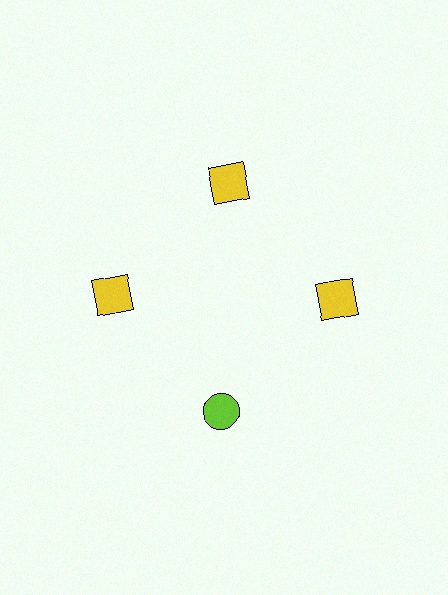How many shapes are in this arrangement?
There are 4 shapes arranged in a ring pattern.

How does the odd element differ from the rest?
It differs in both color (lime instead of yellow) and shape (circle instead of square).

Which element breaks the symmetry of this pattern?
The lime circle at roughly the 6 o'clock position breaks the symmetry. All other shapes are yellow squares.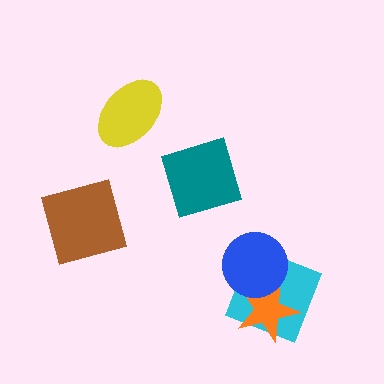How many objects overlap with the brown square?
0 objects overlap with the brown square.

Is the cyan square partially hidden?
Yes, it is partially covered by another shape.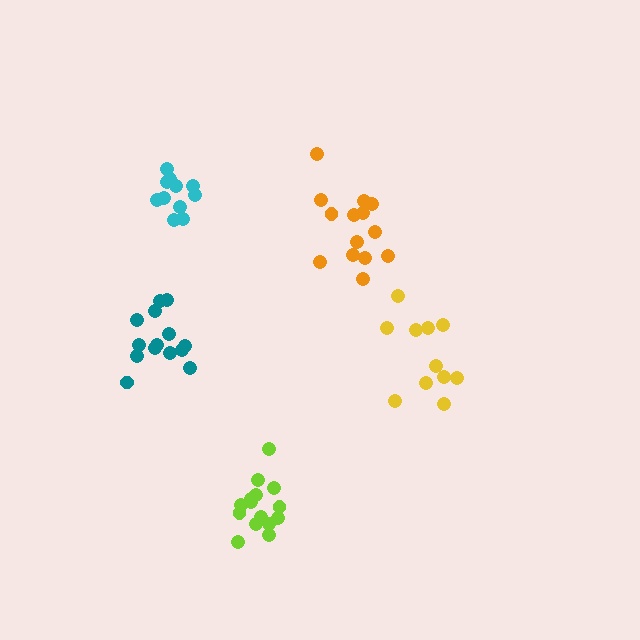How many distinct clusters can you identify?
There are 5 distinct clusters.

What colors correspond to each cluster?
The clusters are colored: teal, orange, lime, yellow, cyan.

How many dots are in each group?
Group 1: 14 dots, Group 2: 14 dots, Group 3: 15 dots, Group 4: 11 dots, Group 5: 11 dots (65 total).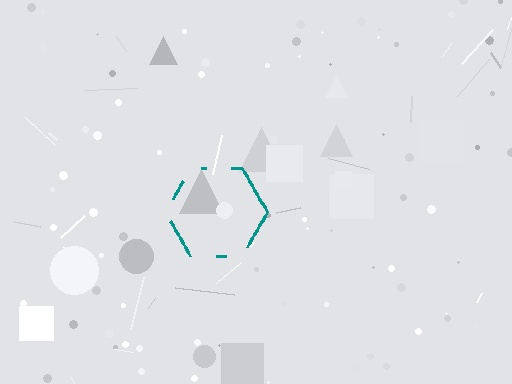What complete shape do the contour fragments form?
The contour fragments form a hexagon.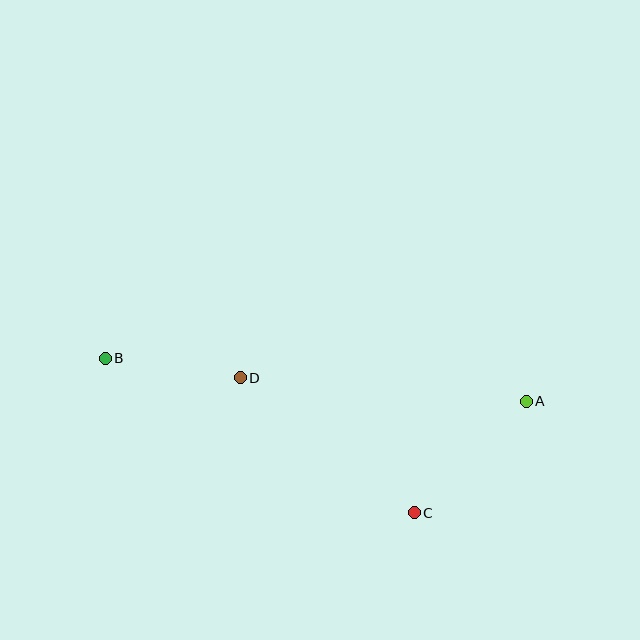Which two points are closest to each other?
Points B and D are closest to each other.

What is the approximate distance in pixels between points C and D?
The distance between C and D is approximately 220 pixels.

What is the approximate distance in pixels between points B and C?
The distance between B and C is approximately 345 pixels.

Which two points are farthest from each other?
Points A and B are farthest from each other.